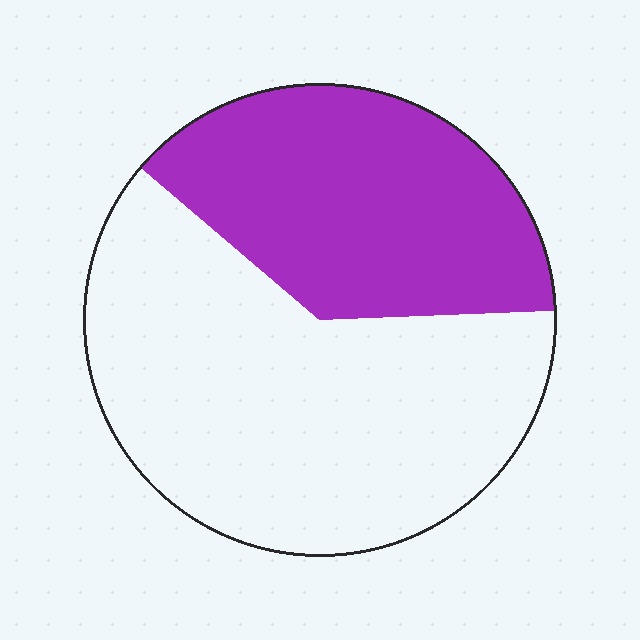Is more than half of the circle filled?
No.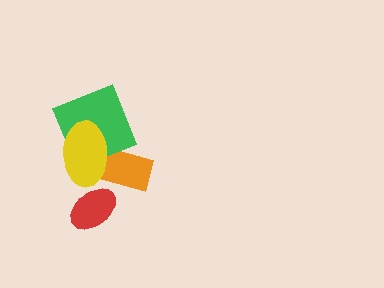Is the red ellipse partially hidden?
No, no other shape covers it.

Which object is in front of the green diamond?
The yellow ellipse is in front of the green diamond.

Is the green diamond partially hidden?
Yes, it is partially covered by another shape.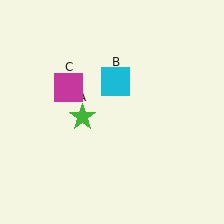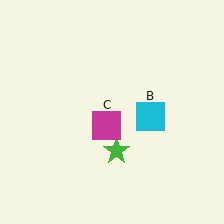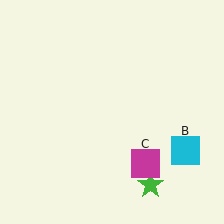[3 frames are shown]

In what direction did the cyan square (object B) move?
The cyan square (object B) moved down and to the right.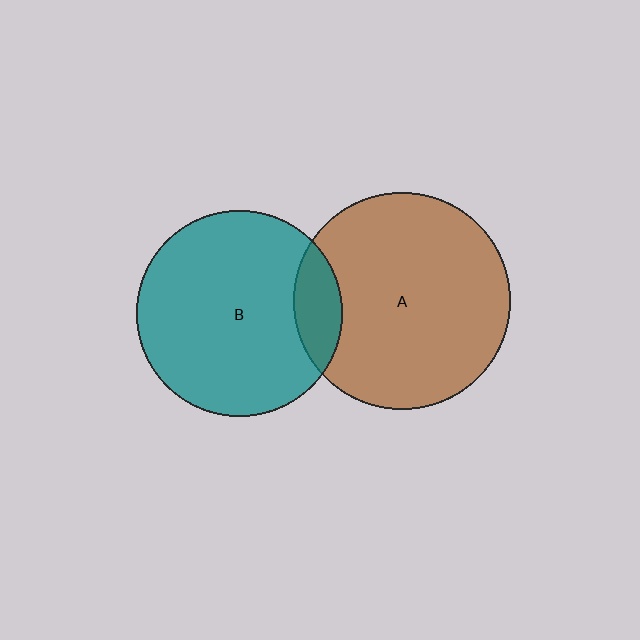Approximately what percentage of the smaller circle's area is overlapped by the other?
Approximately 15%.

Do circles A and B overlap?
Yes.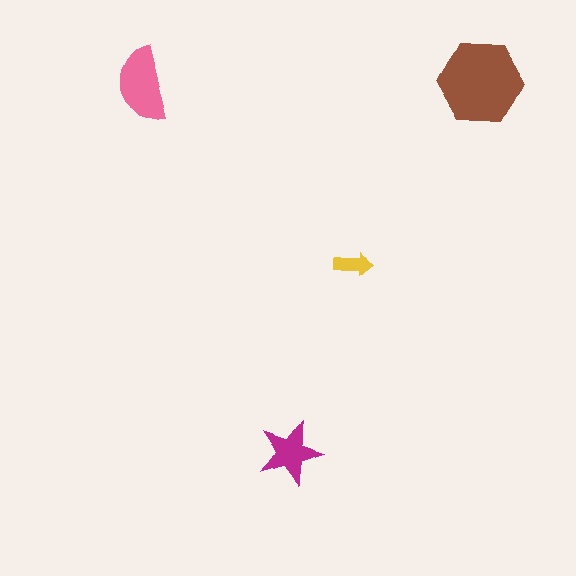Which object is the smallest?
The yellow arrow.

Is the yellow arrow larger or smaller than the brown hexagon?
Smaller.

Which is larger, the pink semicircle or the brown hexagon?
The brown hexagon.